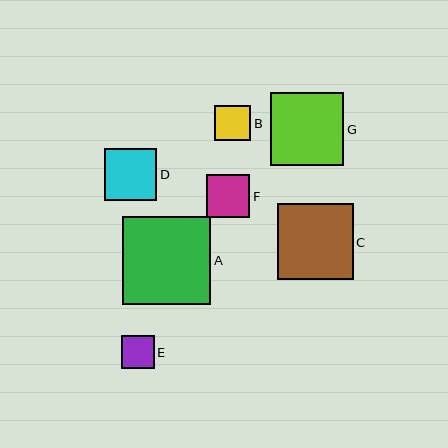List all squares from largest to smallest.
From largest to smallest: A, C, G, D, F, B, E.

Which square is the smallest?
Square E is the smallest with a size of approximately 33 pixels.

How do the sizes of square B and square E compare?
Square B and square E are approximately the same size.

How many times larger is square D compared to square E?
Square D is approximately 1.6 times the size of square E.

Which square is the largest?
Square A is the largest with a size of approximately 88 pixels.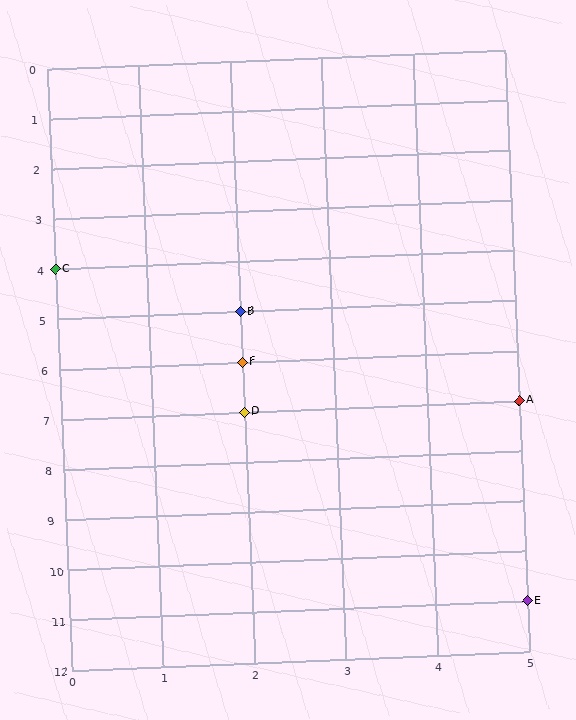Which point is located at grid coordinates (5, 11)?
Point E is at (5, 11).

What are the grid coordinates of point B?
Point B is at grid coordinates (2, 5).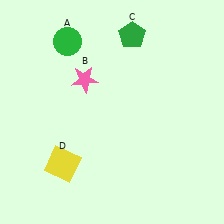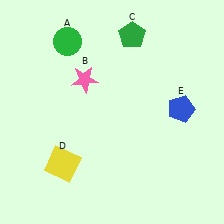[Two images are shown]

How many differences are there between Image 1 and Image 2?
There is 1 difference between the two images.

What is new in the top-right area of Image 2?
A blue pentagon (E) was added in the top-right area of Image 2.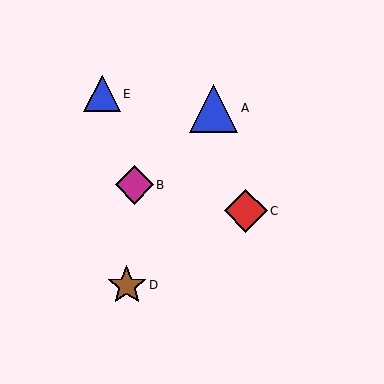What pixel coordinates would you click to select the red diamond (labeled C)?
Click at (246, 211) to select the red diamond C.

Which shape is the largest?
The blue triangle (labeled A) is the largest.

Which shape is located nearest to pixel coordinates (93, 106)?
The blue triangle (labeled E) at (102, 94) is nearest to that location.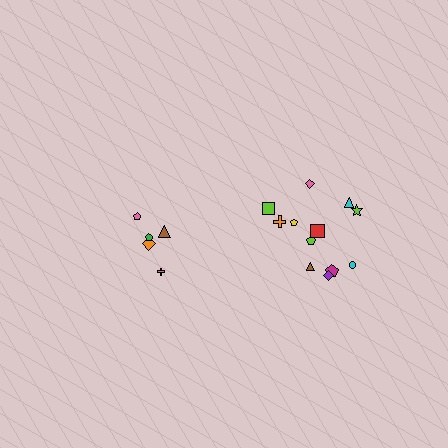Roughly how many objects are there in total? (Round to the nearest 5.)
Roughly 15 objects in total.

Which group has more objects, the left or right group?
The right group.